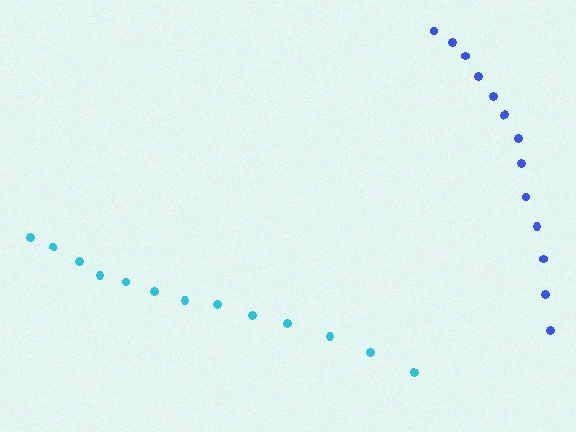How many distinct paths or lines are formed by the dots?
There are 2 distinct paths.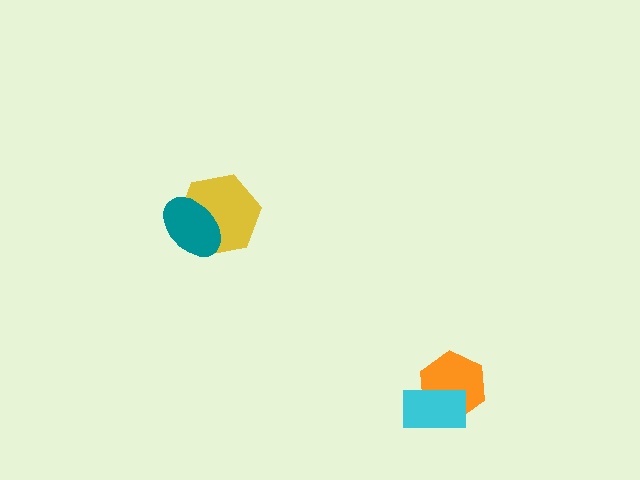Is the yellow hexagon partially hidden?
Yes, it is partially covered by another shape.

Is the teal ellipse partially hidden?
No, no other shape covers it.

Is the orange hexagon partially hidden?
Yes, it is partially covered by another shape.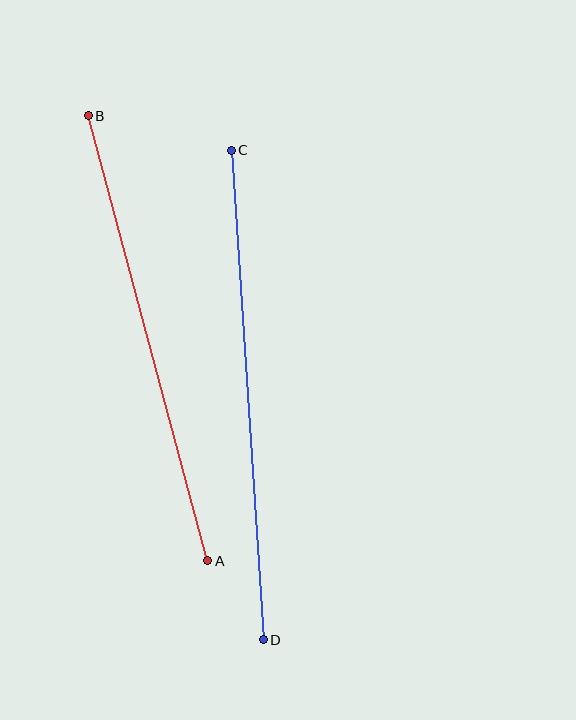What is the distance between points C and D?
The distance is approximately 491 pixels.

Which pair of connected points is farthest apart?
Points C and D are farthest apart.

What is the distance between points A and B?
The distance is approximately 461 pixels.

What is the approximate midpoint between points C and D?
The midpoint is at approximately (247, 395) pixels.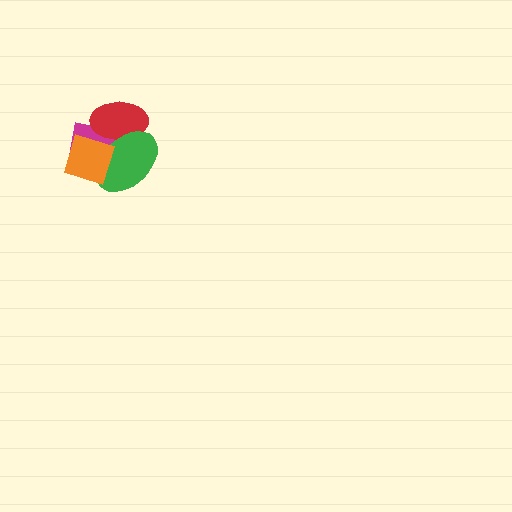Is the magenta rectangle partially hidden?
Yes, it is partially covered by another shape.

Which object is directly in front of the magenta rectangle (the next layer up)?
The red ellipse is directly in front of the magenta rectangle.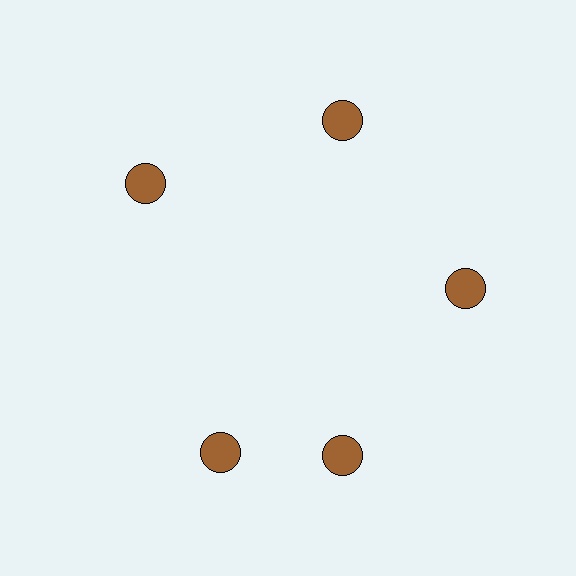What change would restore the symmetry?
The symmetry would be restored by rotating it back into even spacing with its neighbors so that all 5 circles sit at equal angles and equal distance from the center.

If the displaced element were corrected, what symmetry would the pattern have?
It would have 5-fold rotational symmetry — the pattern would map onto itself every 72 degrees.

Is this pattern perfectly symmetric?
No. The 5 brown circles are arranged in a ring, but one element near the 8 o'clock position is rotated out of alignment along the ring, breaking the 5-fold rotational symmetry.